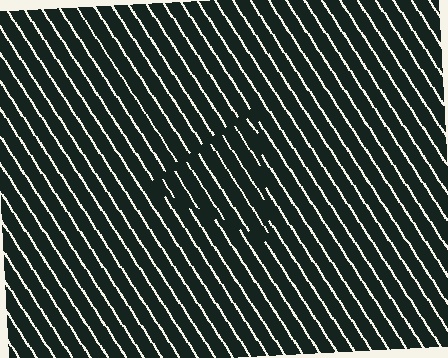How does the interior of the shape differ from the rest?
The interior of the shape contains the same grating, shifted by half a period — the contour is defined by the phase discontinuity where line-ends from the inner and outer gratings abut.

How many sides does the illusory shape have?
3 sides — the line-ends trace a triangle.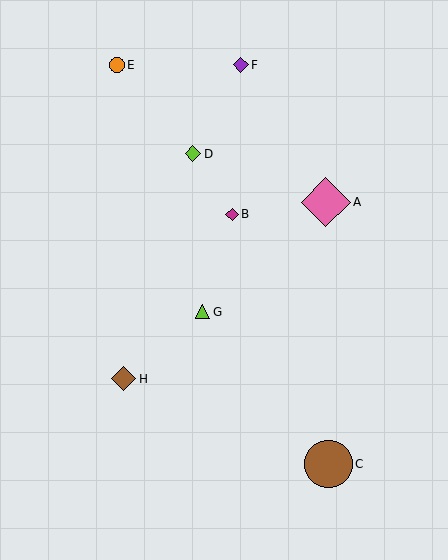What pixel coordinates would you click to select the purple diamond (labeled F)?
Click at (241, 65) to select the purple diamond F.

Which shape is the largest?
The pink diamond (labeled A) is the largest.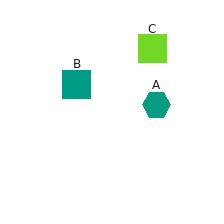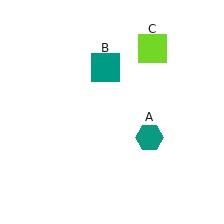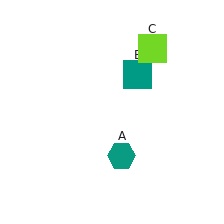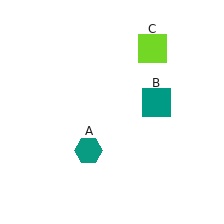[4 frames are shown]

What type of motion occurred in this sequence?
The teal hexagon (object A), teal square (object B) rotated clockwise around the center of the scene.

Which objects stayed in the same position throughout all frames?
Lime square (object C) remained stationary.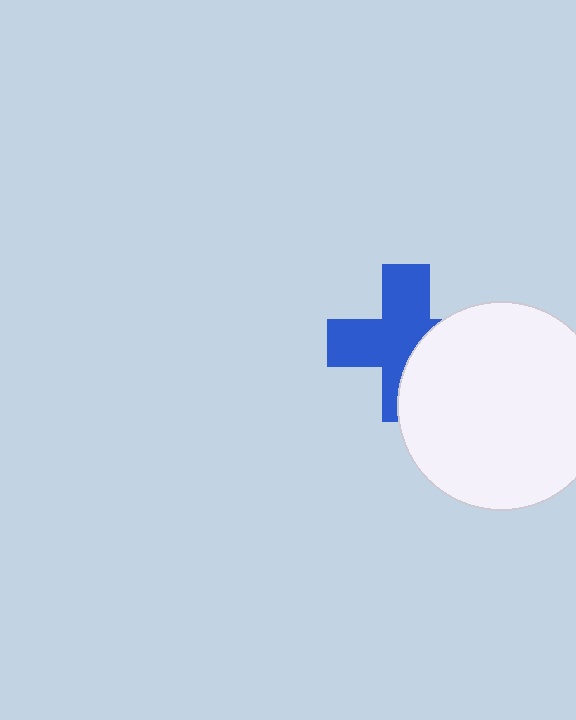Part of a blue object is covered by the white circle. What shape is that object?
It is a cross.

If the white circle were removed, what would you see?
You would see the complete blue cross.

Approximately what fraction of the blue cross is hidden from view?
Roughly 38% of the blue cross is hidden behind the white circle.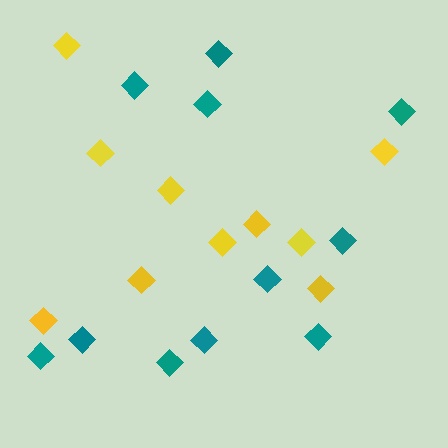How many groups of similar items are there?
There are 2 groups: one group of teal diamonds (11) and one group of yellow diamonds (10).